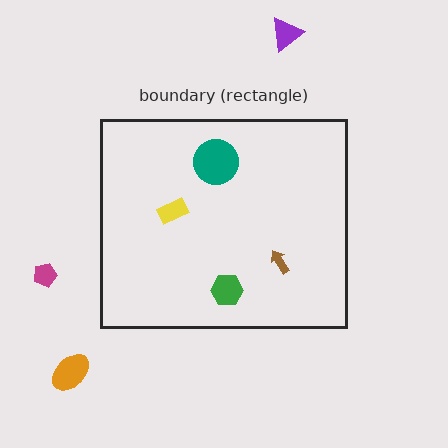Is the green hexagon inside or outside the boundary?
Inside.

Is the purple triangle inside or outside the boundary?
Outside.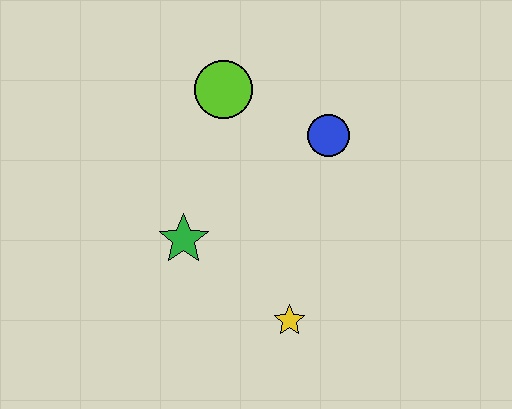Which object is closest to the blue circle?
The lime circle is closest to the blue circle.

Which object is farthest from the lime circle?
The yellow star is farthest from the lime circle.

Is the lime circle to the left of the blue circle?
Yes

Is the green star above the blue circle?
No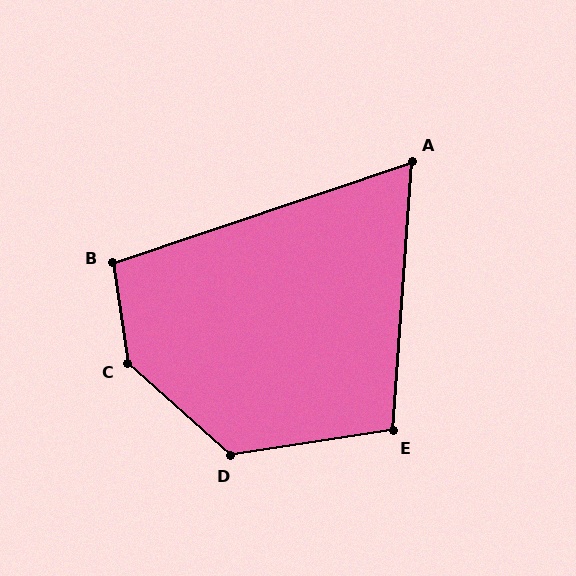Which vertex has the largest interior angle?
C, at approximately 140 degrees.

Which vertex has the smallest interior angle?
A, at approximately 67 degrees.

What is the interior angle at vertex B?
Approximately 100 degrees (obtuse).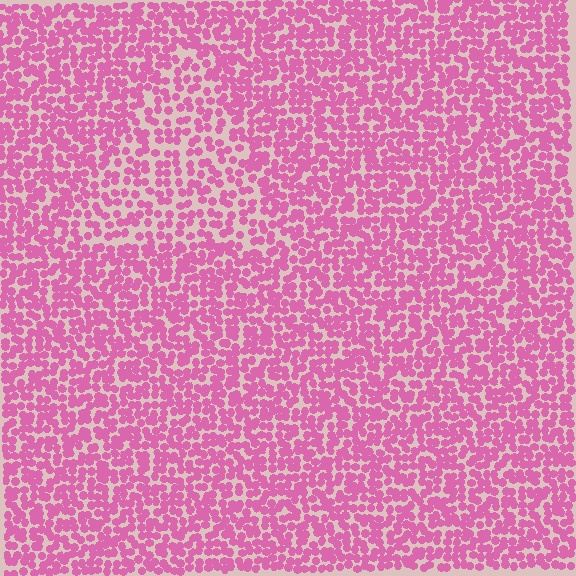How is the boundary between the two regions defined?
The boundary is defined by a change in element density (approximately 1.6x ratio). All elements are the same color, size, and shape.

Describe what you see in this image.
The image contains small pink elements arranged at two different densities. A triangle-shaped region is visible where the elements are less densely packed than the surrounding area.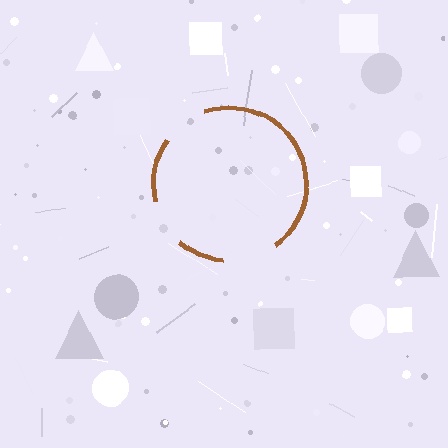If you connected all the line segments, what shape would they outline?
They would outline a circle.